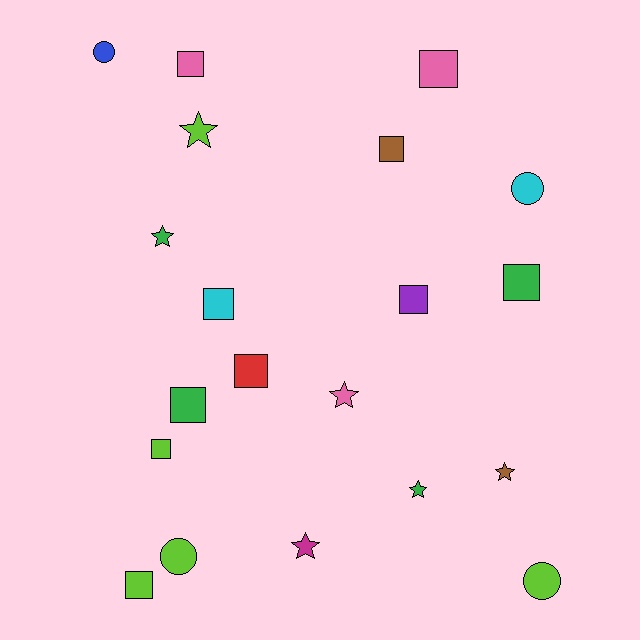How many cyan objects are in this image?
There are 2 cyan objects.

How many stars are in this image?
There are 6 stars.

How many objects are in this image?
There are 20 objects.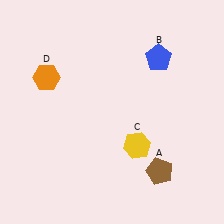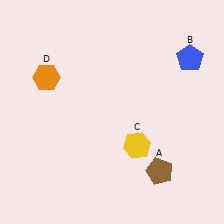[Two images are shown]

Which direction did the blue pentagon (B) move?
The blue pentagon (B) moved right.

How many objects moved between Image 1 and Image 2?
1 object moved between the two images.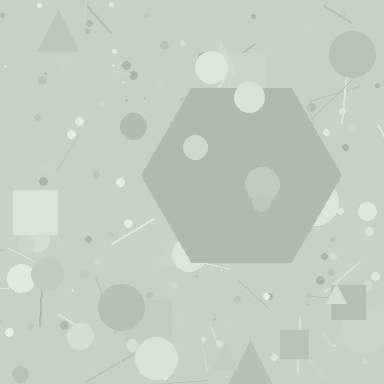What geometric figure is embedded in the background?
A hexagon is embedded in the background.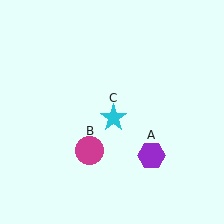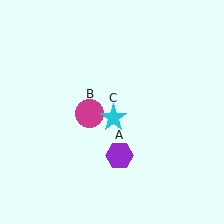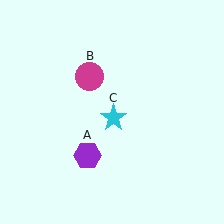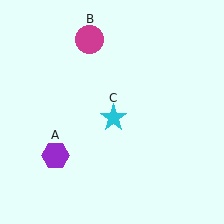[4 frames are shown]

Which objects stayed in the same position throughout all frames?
Cyan star (object C) remained stationary.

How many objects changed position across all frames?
2 objects changed position: purple hexagon (object A), magenta circle (object B).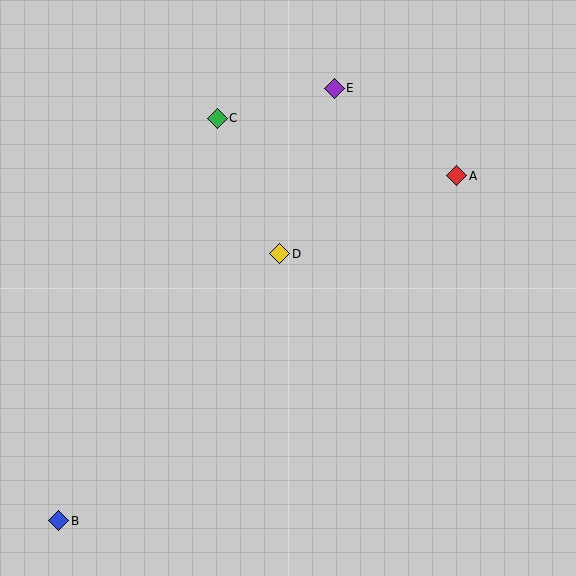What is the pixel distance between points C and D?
The distance between C and D is 149 pixels.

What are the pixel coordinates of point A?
Point A is at (457, 176).